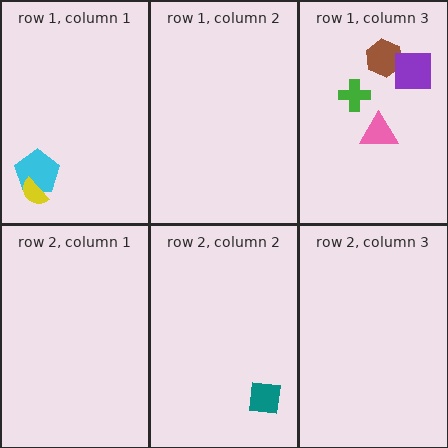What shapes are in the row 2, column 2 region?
The teal square.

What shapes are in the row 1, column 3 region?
The brown hexagon, the purple square, the pink triangle, the green cross.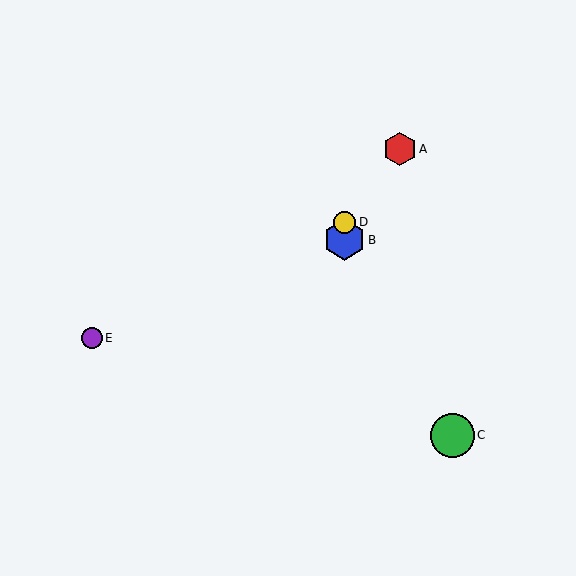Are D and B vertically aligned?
Yes, both are at x≈345.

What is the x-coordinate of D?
Object D is at x≈345.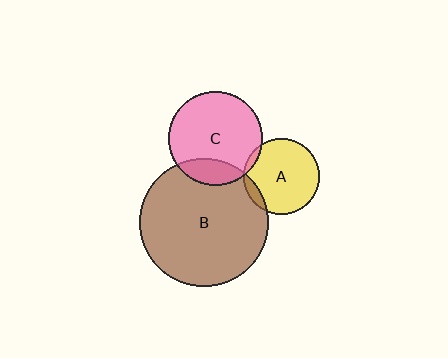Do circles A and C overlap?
Yes.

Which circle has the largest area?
Circle B (brown).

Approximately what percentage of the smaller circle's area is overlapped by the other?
Approximately 5%.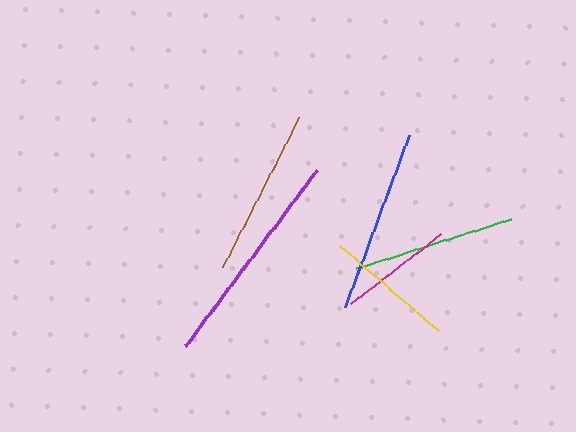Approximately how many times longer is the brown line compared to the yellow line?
The brown line is approximately 1.3 times the length of the yellow line.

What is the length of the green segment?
The green segment is approximately 163 pixels long.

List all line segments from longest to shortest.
From longest to shortest: purple, blue, brown, green, yellow, magenta.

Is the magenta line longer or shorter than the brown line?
The brown line is longer than the magenta line.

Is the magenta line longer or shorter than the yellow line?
The yellow line is longer than the magenta line.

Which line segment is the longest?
The purple line is the longest at approximately 219 pixels.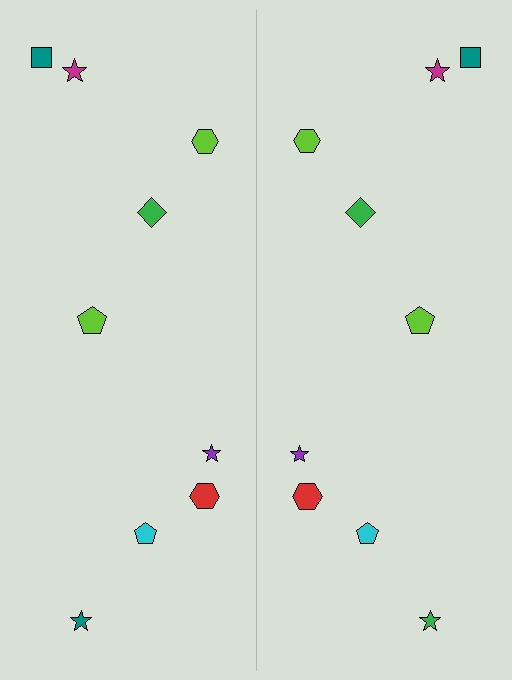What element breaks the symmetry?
The green star on the right side breaks the symmetry — its mirror counterpart is teal.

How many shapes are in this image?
There are 18 shapes in this image.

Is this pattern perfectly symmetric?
No, the pattern is not perfectly symmetric. The green star on the right side breaks the symmetry — its mirror counterpart is teal.